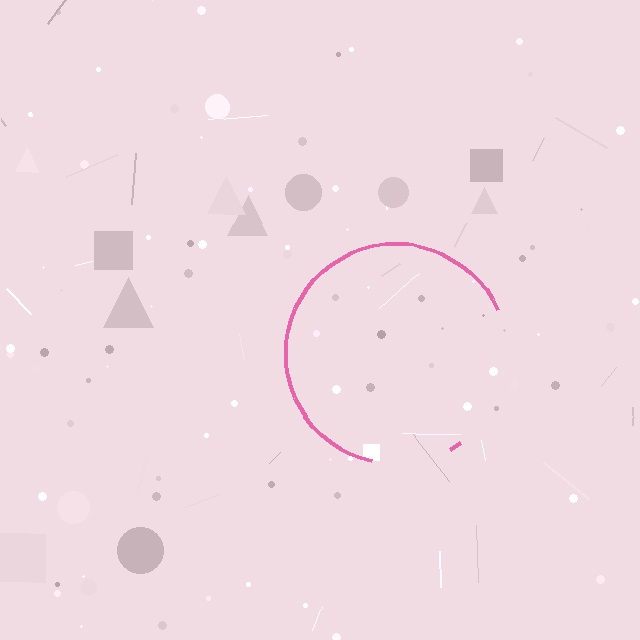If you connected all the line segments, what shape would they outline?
They would outline a circle.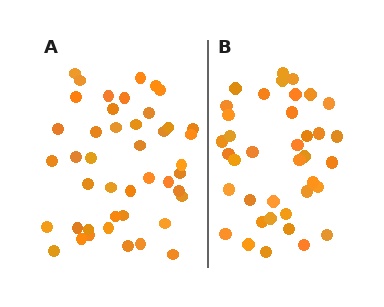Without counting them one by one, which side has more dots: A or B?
Region A (the left region) has more dots.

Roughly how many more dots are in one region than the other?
Region A has about 6 more dots than region B.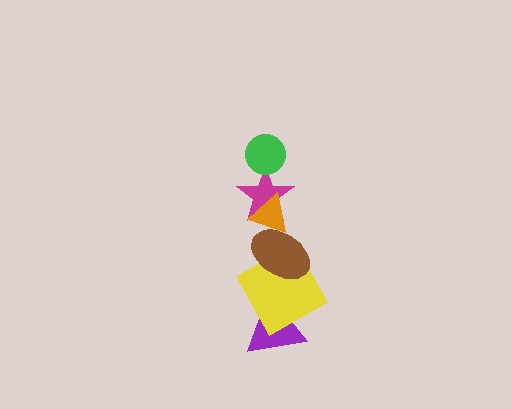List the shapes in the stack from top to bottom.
From top to bottom: the green circle, the orange triangle, the magenta star, the brown ellipse, the yellow square, the purple triangle.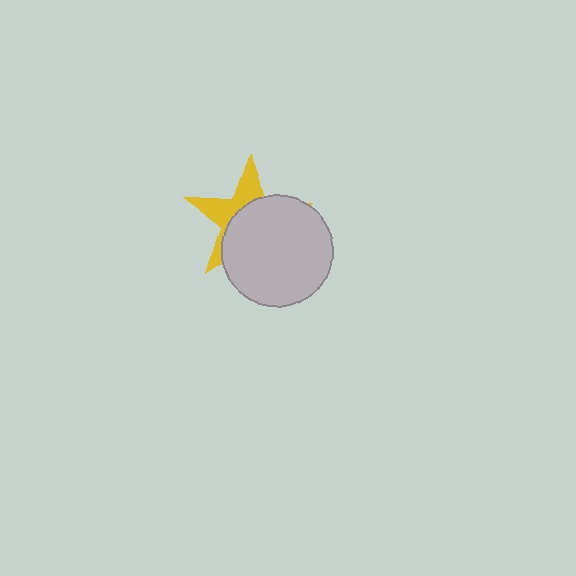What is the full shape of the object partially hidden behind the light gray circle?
The partially hidden object is a yellow star.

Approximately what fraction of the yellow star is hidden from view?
Roughly 61% of the yellow star is hidden behind the light gray circle.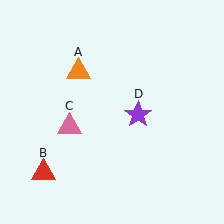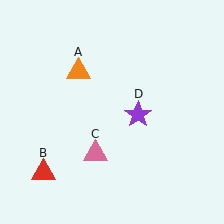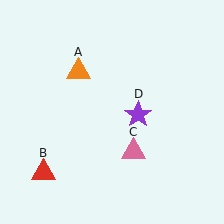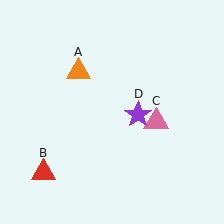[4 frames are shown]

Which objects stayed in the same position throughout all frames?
Orange triangle (object A) and red triangle (object B) and purple star (object D) remained stationary.